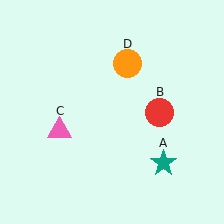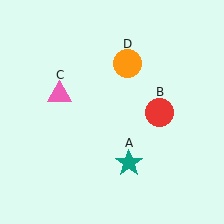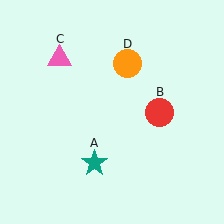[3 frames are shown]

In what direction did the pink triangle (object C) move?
The pink triangle (object C) moved up.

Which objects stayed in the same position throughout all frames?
Red circle (object B) and orange circle (object D) remained stationary.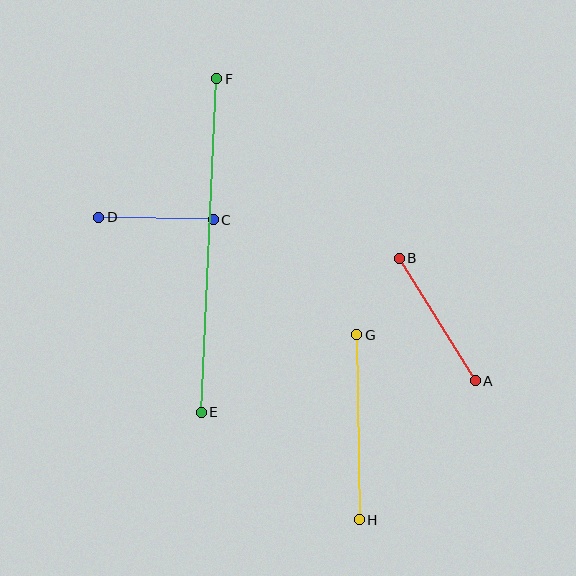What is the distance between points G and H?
The distance is approximately 185 pixels.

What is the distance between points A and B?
The distance is approximately 144 pixels.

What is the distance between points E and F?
The distance is approximately 334 pixels.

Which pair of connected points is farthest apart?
Points E and F are farthest apart.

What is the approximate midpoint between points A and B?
The midpoint is at approximately (437, 320) pixels.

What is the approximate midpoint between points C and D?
The midpoint is at approximately (156, 218) pixels.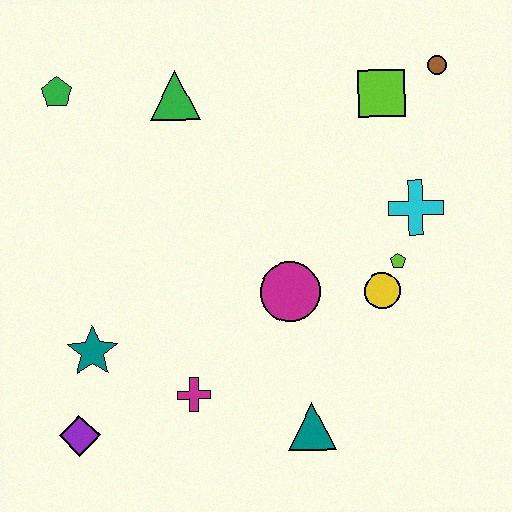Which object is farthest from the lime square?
The purple diamond is farthest from the lime square.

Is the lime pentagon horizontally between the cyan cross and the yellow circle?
Yes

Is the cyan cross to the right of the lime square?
Yes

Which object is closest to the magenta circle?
The yellow circle is closest to the magenta circle.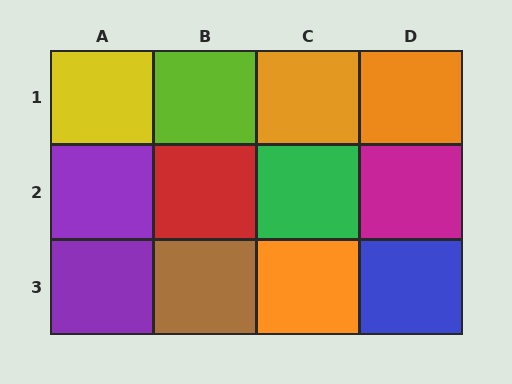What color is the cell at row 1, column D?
Orange.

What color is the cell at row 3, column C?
Orange.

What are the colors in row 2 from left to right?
Purple, red, green, magenta.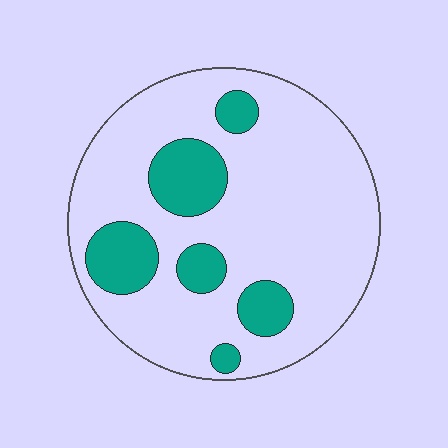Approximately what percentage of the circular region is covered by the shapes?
Approximately 20%.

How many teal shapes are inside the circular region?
6.